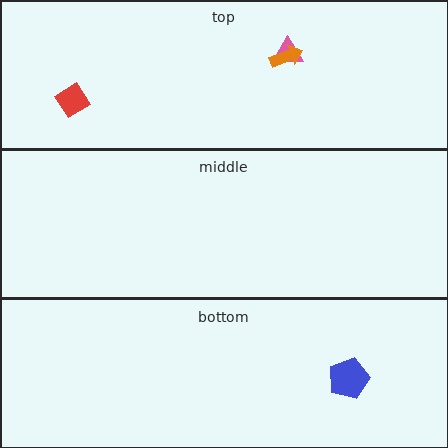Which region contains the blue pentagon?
The bottom region.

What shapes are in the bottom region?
The blue pentagon.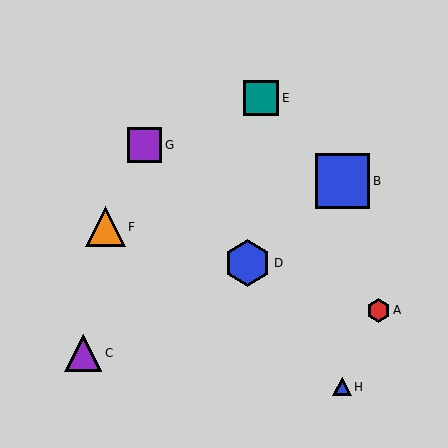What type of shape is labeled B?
Shape B is a blue square.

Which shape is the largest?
The blue square (labeled B) is the largest.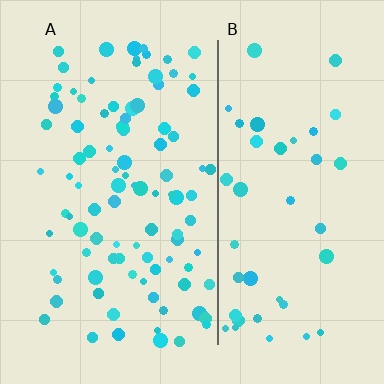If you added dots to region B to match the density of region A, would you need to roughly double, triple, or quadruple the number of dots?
Approximately double.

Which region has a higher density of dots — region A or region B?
A (the left).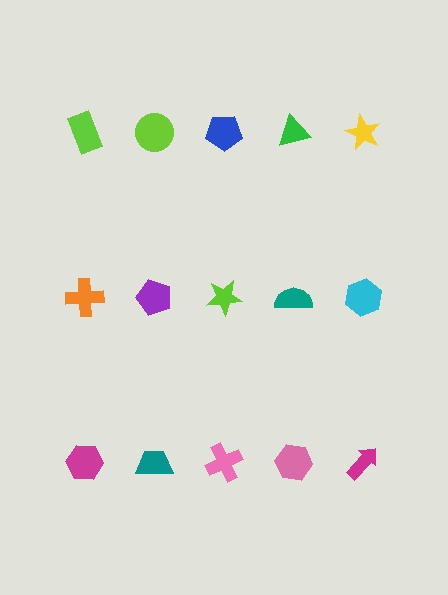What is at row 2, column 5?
A cyan hexagon.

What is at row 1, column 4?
A green triangle.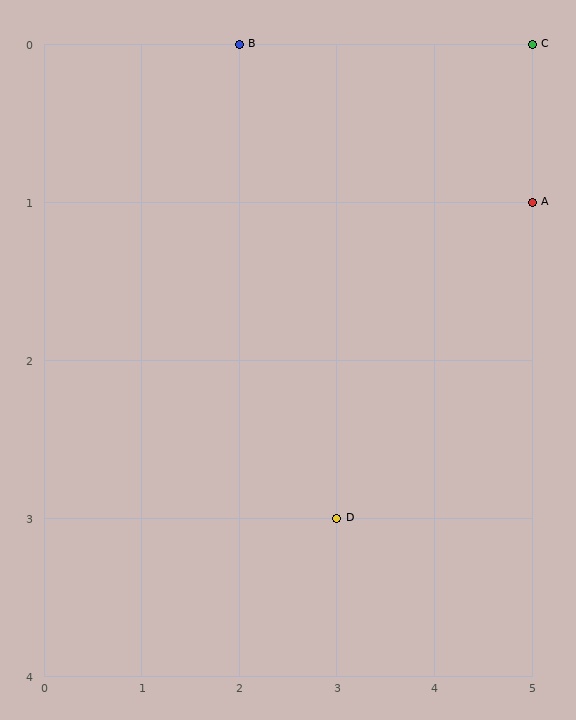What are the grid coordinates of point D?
Point D is at grid coordinates (3, 3).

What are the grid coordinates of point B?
Point B is at grid coordinates (2, 0).